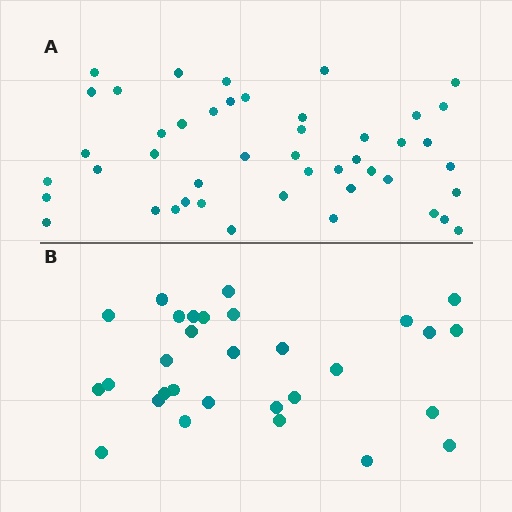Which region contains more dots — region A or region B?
Region A (the top region) has more dots.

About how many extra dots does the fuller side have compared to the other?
Region A has approximately 15 more dots than region B.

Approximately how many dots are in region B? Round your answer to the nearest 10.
About 30 dots.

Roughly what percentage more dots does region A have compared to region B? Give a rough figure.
About 55% more.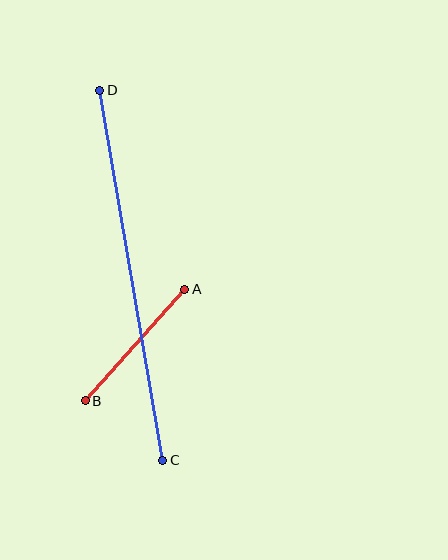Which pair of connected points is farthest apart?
Points C and D are farthest apart.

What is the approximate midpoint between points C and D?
The midpoint is at approximately (131, 275) pixels.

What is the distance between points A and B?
The distance is approximately 150 pixels.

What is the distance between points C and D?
The distance is approximately 375 pixels.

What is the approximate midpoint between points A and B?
The midpoint is at approximately (135, 345) pixels.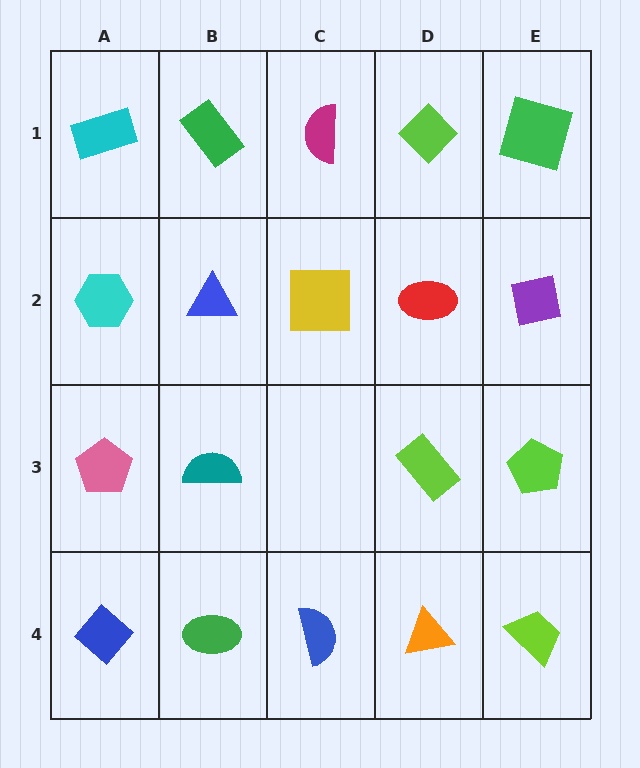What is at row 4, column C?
A blue semicircle.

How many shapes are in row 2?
5 shapes.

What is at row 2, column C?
A yellow square.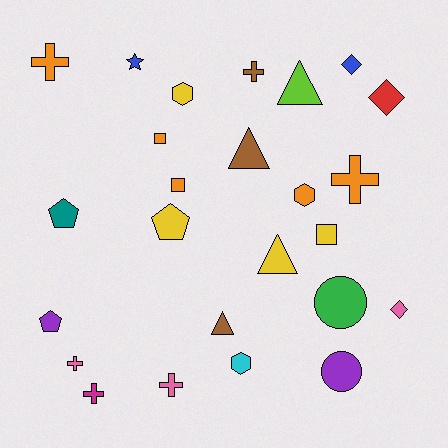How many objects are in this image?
There are 25 objects.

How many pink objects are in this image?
There are 3 pink objects.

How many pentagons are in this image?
There are 3 pentagons.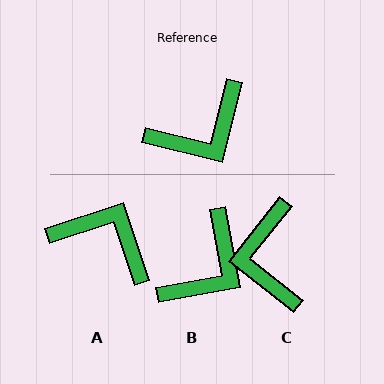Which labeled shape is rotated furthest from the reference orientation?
A, about 122 degrees away.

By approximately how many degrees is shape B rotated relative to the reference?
Approximately 24 degrees counter-clockwise.